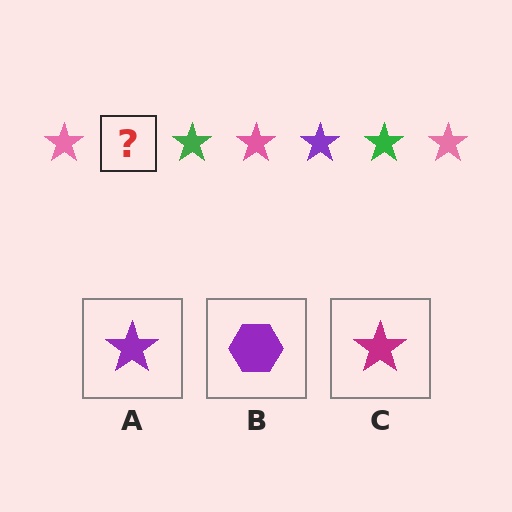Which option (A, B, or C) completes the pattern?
A.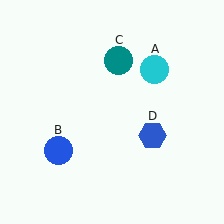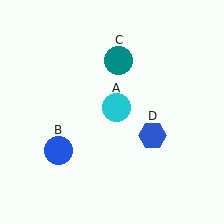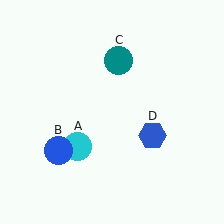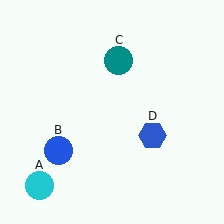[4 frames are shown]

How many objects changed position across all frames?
1 object changed position: cyan circle (object A).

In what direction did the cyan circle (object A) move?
The cyan circle (object A) moved down and to the left.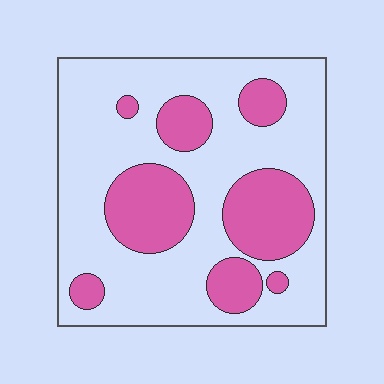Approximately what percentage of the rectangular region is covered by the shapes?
Approximately 30%.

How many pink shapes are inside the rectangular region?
8.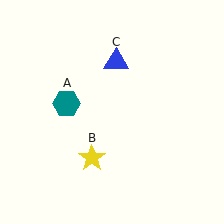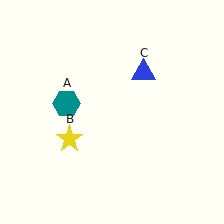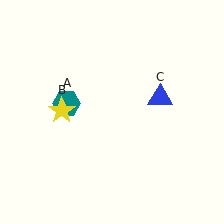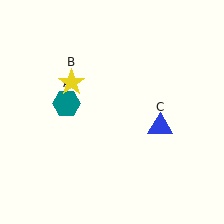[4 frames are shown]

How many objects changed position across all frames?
2 objects changed position: yellow star (object B), blue triangle (object C).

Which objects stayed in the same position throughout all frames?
Teal hexagon (object A) remained stationary.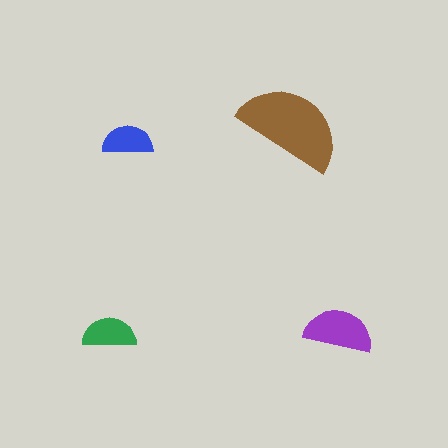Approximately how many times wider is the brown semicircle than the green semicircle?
About 2 times wider.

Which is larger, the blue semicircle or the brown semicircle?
The brown one.